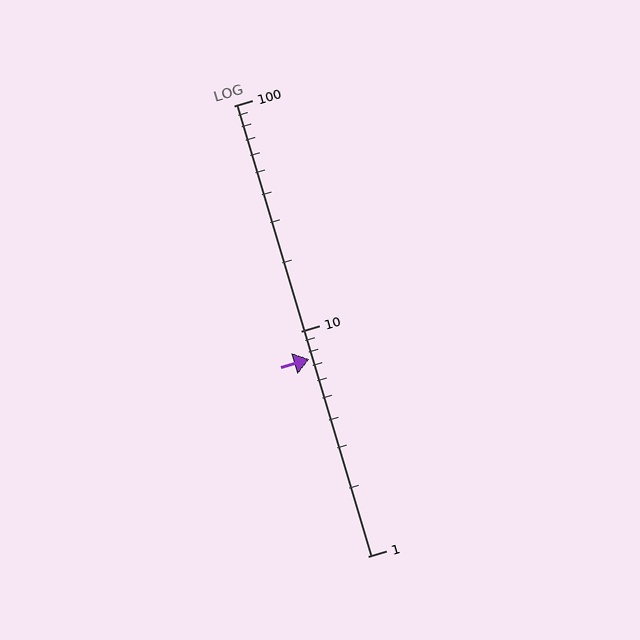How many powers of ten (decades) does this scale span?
The scale spans 2 decades, from 1 to 100.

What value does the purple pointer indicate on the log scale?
The pointer indicates approximately 7.5.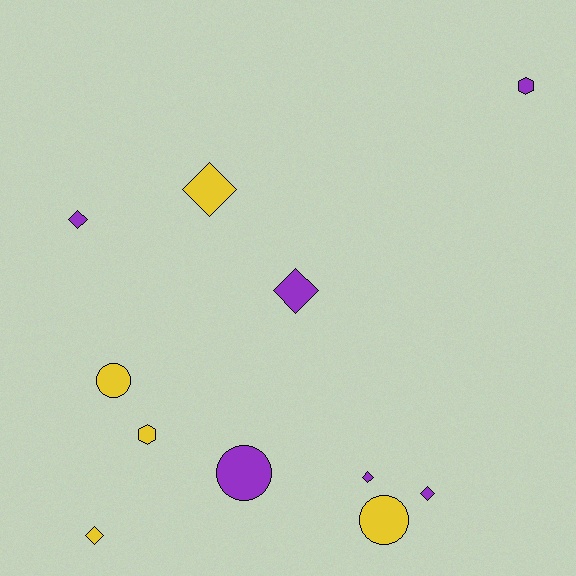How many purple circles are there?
There is 1 purple circle.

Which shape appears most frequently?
Diamond, with 6 objects.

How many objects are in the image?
There are 11 objects.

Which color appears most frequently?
Purple, with 6 objects.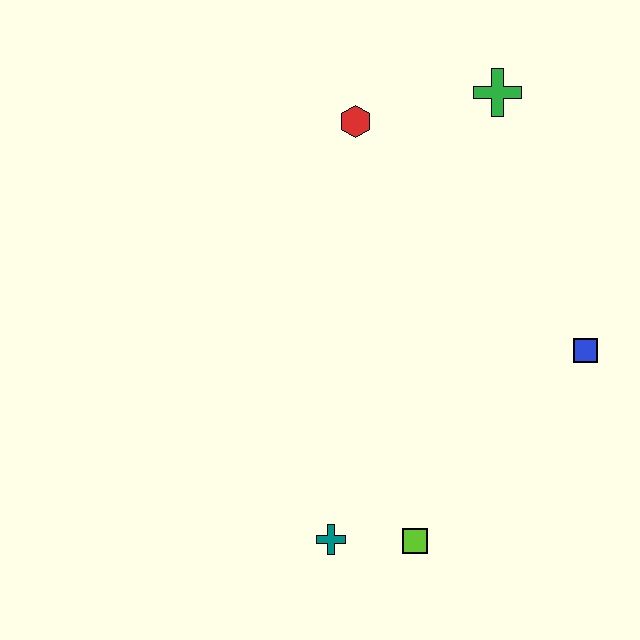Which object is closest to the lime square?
The teal cross is closest to the lime square.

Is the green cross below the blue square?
No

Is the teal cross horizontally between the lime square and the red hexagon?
No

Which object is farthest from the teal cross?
The green cross is farthest from the teal cross.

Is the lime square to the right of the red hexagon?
Yes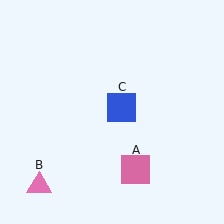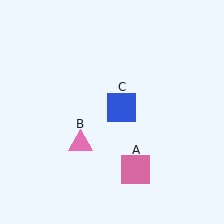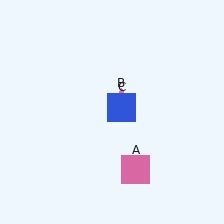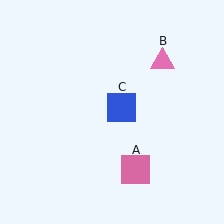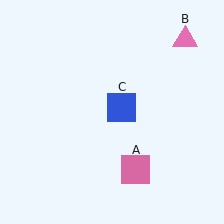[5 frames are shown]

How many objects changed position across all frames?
1 object changed position: pink triangle (object B).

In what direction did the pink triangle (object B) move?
The pink triangle (object B) moved up and to the right.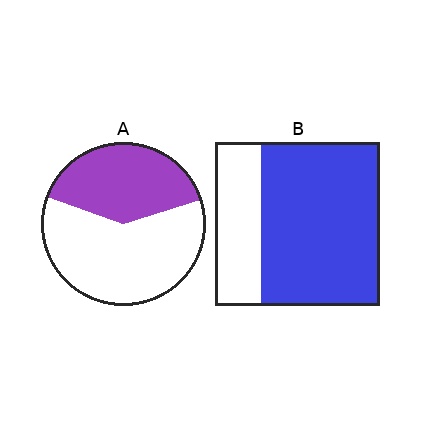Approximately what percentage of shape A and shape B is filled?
A is approximately 40% and B is approximately 70%.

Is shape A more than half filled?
No.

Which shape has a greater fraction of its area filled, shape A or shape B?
Shape B.